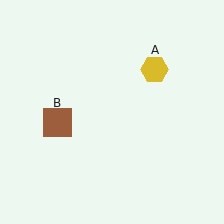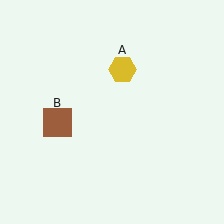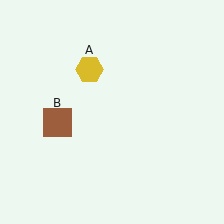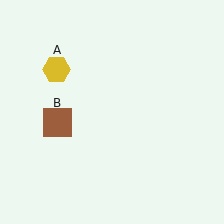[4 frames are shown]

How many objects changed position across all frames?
1 object changed position: yellow hexagon (object A).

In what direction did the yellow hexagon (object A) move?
The yellow hexagon (object A) moved left.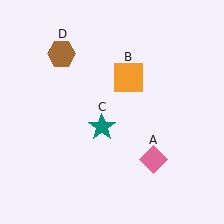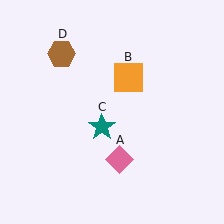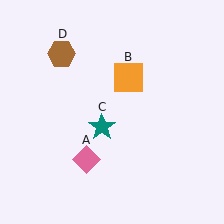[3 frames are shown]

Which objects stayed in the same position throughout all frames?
Orange square (object B) and teal star (object C) and brown hexagon (object D) remained stationary.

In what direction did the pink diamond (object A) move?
The pink diamond (object A) moved left.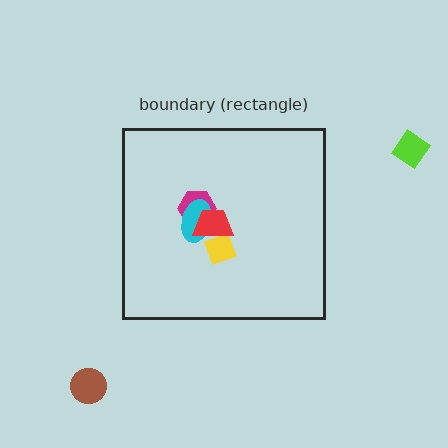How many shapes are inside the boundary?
4 inside, 2 outside.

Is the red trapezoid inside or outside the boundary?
Inside.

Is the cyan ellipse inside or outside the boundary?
Inside.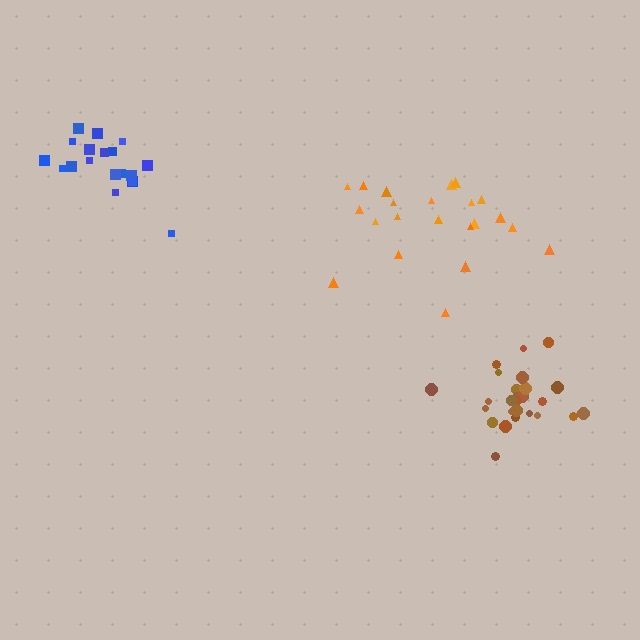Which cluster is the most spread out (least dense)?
Orange.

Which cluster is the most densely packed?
Brown.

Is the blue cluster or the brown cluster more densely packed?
Brown.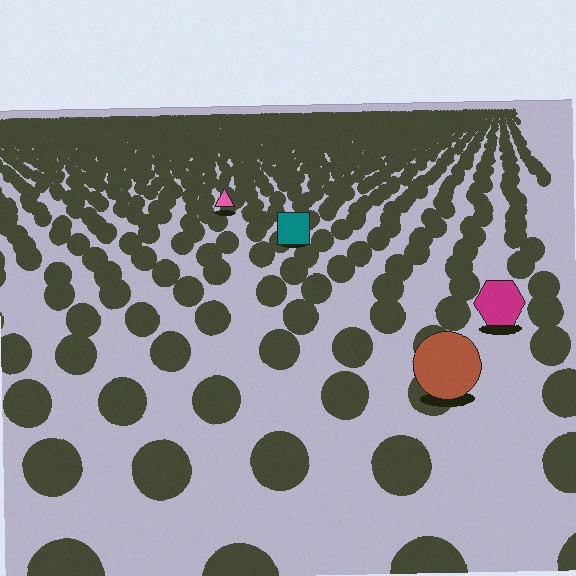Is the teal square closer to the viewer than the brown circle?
No. The brown circle is closer — you can tell from the texture gradient: the ground texture is coarser near it.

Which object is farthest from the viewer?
The pink triangle is farthest from the viewer. It appears smaller and the ground texture around it is denser.